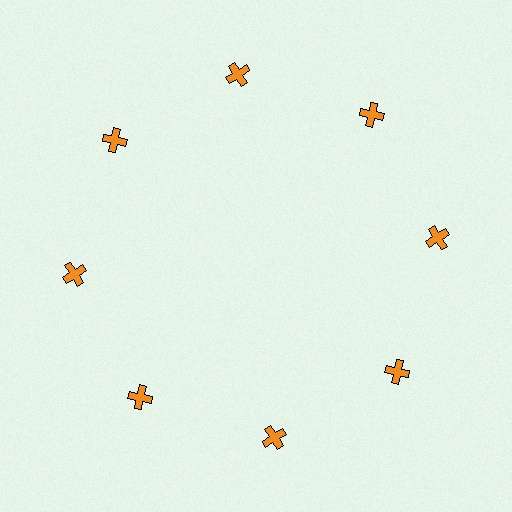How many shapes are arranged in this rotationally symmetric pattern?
There are 8 shapes, arranged in 8 groups of 1.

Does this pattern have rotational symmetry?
Yes, this pattern has 8-fold rotational symmetry. It looks the same after rotating 45 degrees around the center.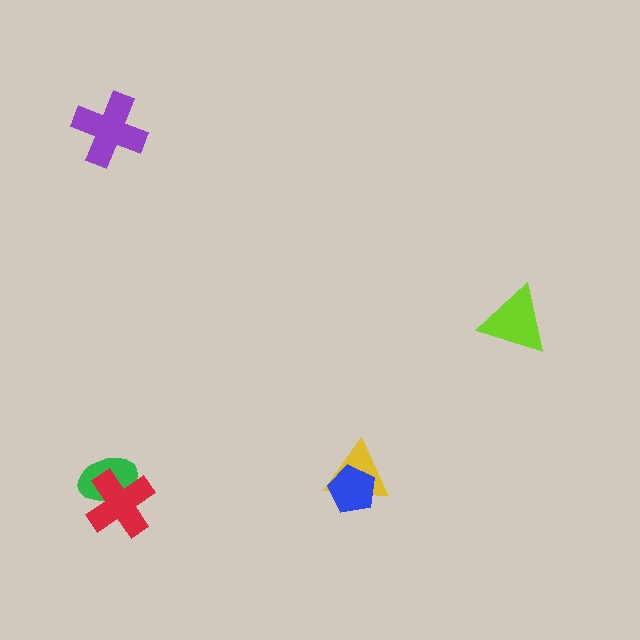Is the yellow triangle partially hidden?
Yes, it is partially covered by another shape.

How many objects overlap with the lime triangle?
0 objects overlap with the lime triangle.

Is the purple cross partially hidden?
No, no other shape covers it.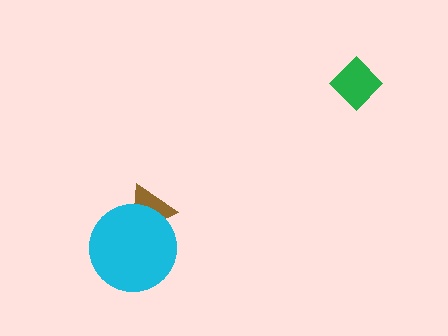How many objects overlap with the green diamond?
0 objects overlap with the green diamond.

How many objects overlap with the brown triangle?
1 object overlaps with the brown triangle.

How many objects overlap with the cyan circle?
1 object overlaps with the cyan circle.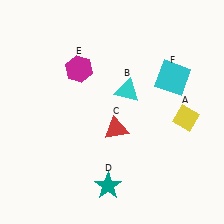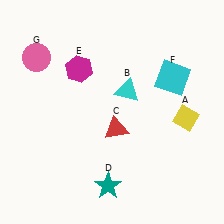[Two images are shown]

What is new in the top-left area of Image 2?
A pink circle (G) was added in the top-left area of Image 2.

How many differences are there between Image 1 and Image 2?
There is 1 difference between the two images.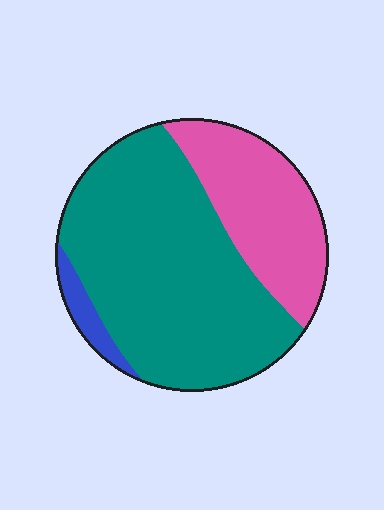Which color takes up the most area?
Teal, at roughly 65%.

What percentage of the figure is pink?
Pink covers around 30% of the figure.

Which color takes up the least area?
Blue, at roughly 5%.